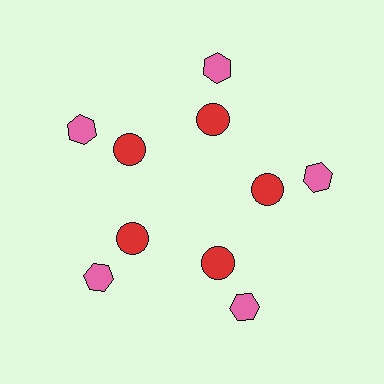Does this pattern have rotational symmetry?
Yes, this pattern has 5-fold rotational symmetry. It looks the same after rotating 72 degrees around the center.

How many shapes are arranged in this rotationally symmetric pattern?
There are 10 shapes, arranged in 5 groups of 2.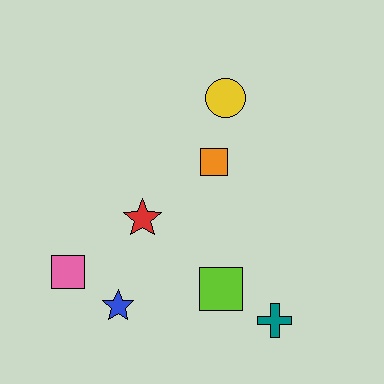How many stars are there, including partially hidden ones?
There are 2 stars.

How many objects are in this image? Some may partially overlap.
There are 7 objects.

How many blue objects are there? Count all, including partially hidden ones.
There is 1 blue object.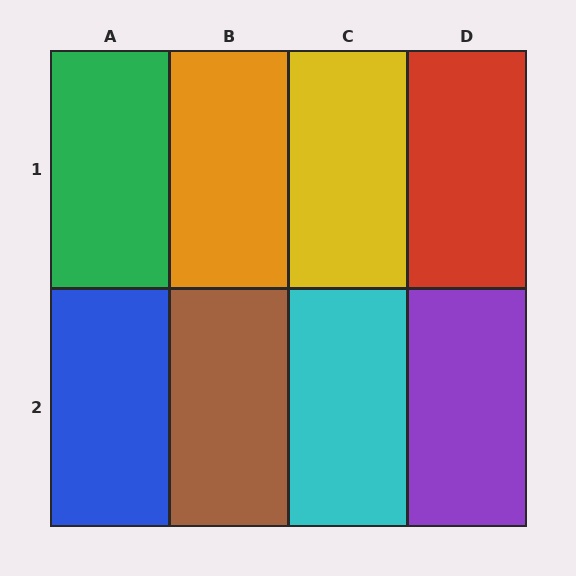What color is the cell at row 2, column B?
Brown.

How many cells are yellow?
1 cell is yellow.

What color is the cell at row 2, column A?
Blue.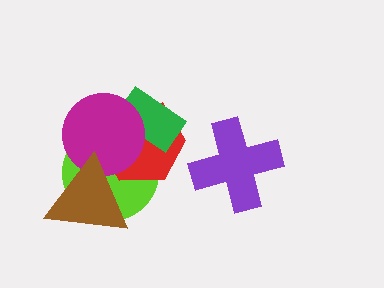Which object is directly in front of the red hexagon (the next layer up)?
The green rectangle is directly in front of the red hexagon.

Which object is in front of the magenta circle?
The brown triangle is in front of the magenta circle.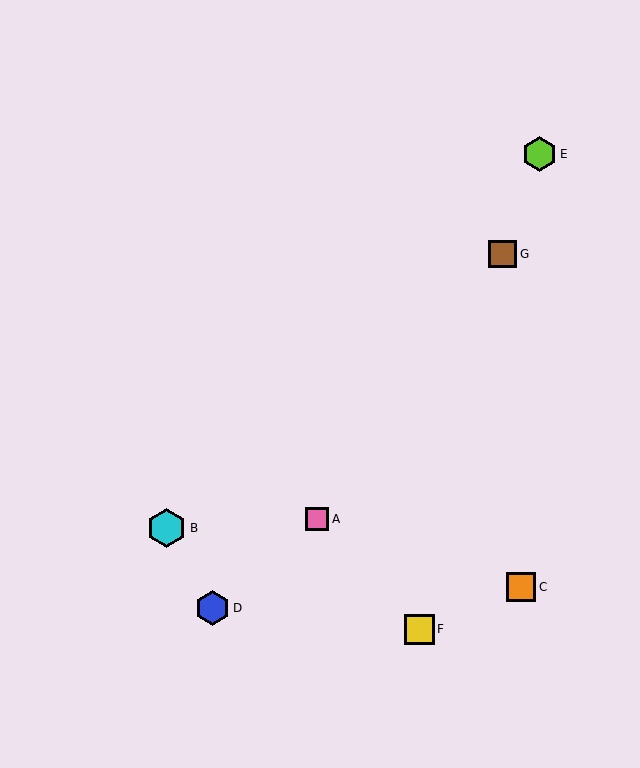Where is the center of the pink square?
The center of the pink square is at (317, 519).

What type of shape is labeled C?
Shape C is an orange square.